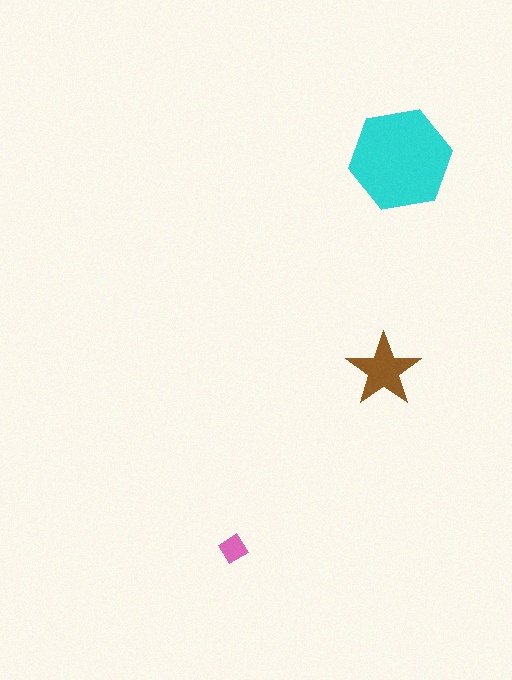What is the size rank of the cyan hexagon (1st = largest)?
1st.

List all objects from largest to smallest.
The cyan hexagon, the brown star, the pink diamond.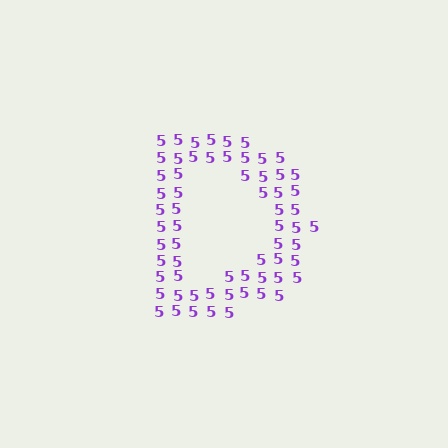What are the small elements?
The small elements are digit 5's.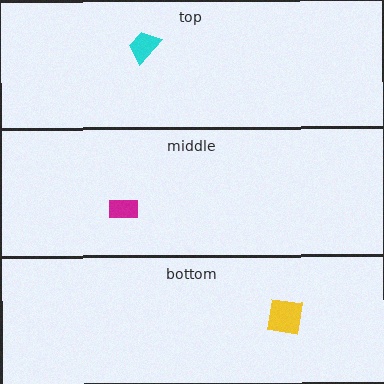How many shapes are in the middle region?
1.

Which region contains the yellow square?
The bottom region.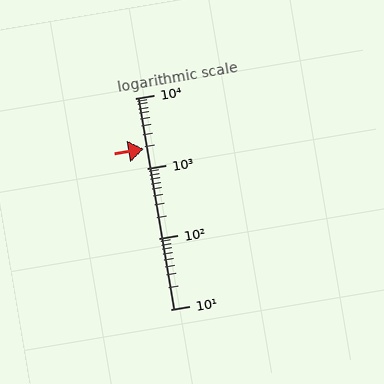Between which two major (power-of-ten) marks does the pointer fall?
The pointer is between 1000 and 10000.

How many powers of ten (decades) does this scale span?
The scale spans 3 decades, from 10 to 10000.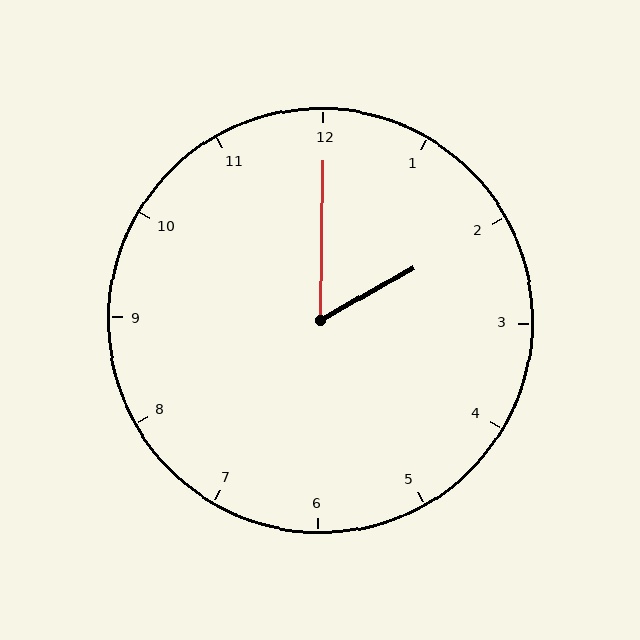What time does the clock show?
2:00.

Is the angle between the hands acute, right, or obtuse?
It is acute.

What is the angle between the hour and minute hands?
Approximately 60 degrees.